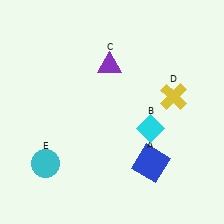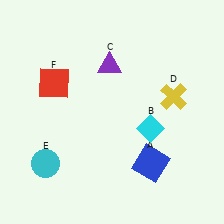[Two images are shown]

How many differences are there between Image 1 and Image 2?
There is 1 difference between the two images.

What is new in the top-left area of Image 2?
A red square (F) was added in the top-left area of Image 2.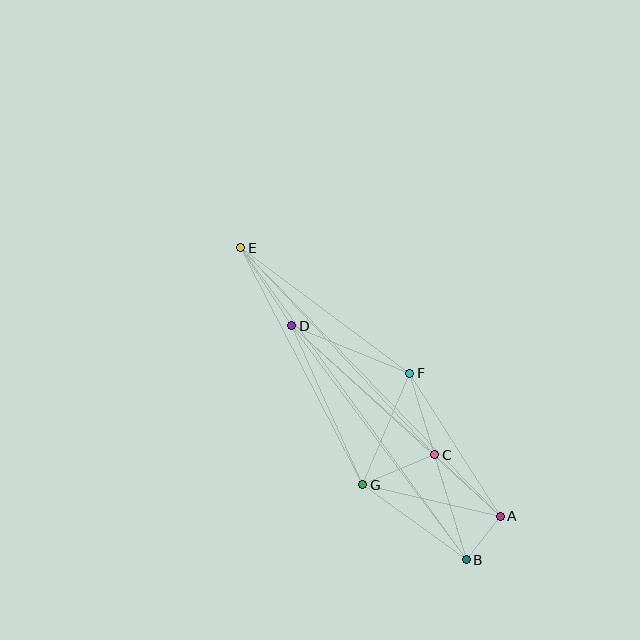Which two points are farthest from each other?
Points B and E are farthest from each other.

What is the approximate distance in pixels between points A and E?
The distance between A and E is approximately 374 pixels.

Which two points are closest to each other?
Points A and B are closest to each other.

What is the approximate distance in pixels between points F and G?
The distance between F and G is approximately 121 pixels.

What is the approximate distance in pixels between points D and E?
The distance between D and E is approximately 93 pixels.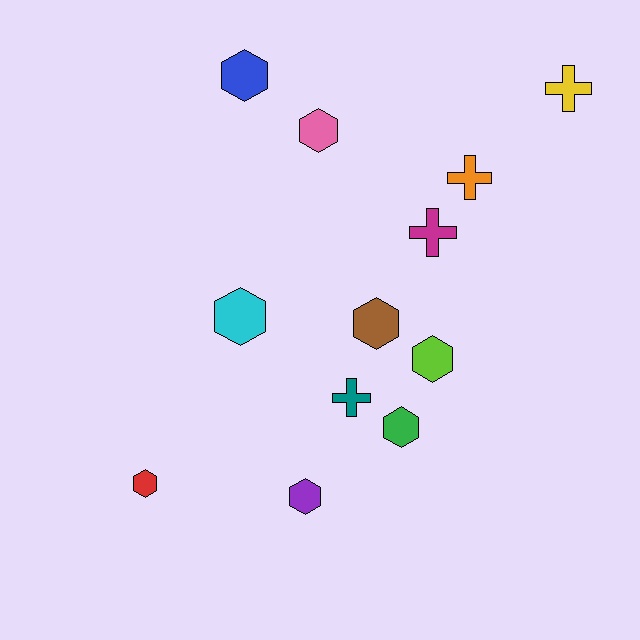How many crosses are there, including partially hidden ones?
There are 4 crosses.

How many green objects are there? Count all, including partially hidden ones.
There is 1 green object.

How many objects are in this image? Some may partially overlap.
There are 12 objects.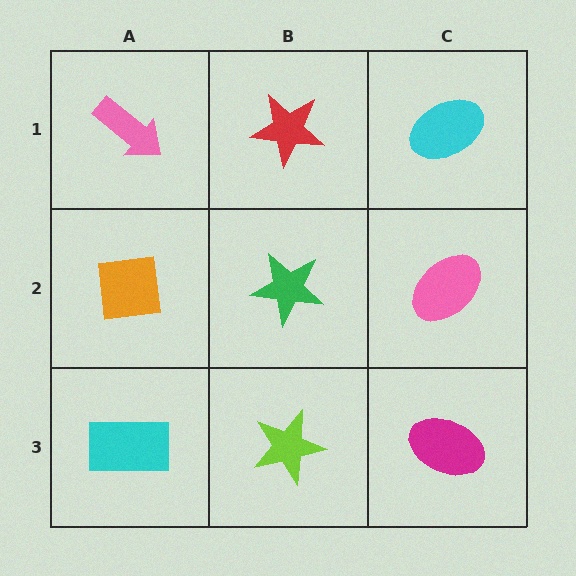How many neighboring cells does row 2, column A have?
3.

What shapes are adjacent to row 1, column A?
An orange square (row 2, column A), a red star (row 1, column B).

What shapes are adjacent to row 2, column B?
A red star (row 1, column B), a lime star (row 3, column B), an orange square (row 2, column A), a pink ellipse (row 2, column C).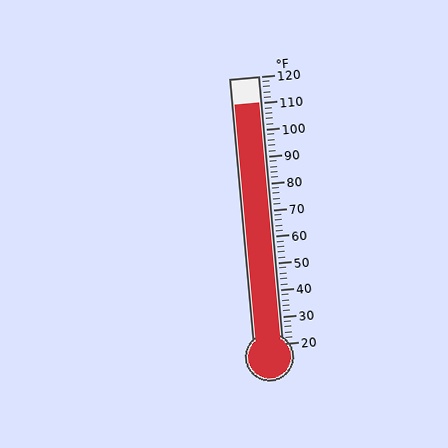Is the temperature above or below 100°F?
The temperature is above 100°F.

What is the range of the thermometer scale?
The thermometer scale ranges from 20°F to 120°F.